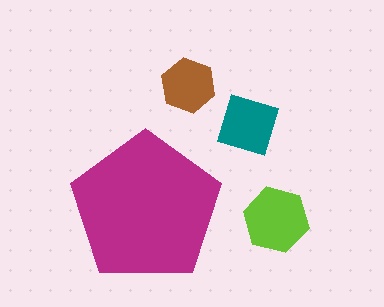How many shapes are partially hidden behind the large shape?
0 shapes are partially hidden.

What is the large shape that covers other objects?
A magenta pentagon.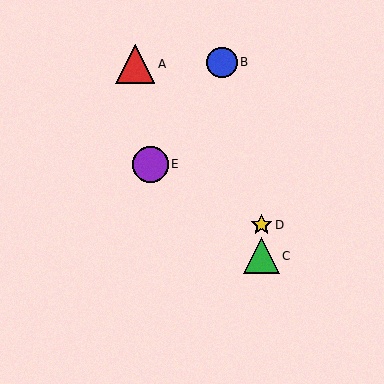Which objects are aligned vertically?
Objects C, D are aligned vertically.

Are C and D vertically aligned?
Yes, both are at x≈261.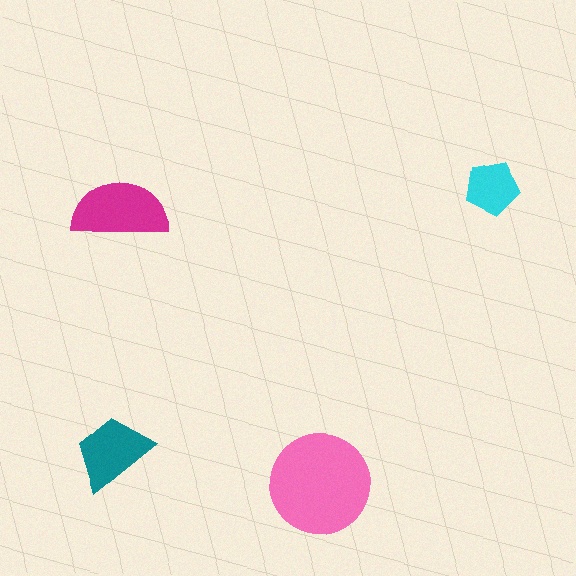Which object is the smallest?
The cyan pentagon.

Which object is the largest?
The pink circle.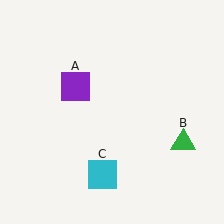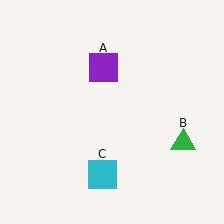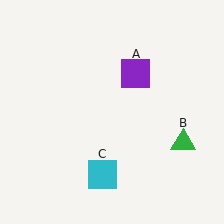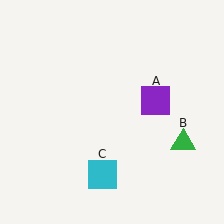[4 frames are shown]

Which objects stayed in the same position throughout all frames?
Green triangle (object B) and cyan square (object C) remained stationary.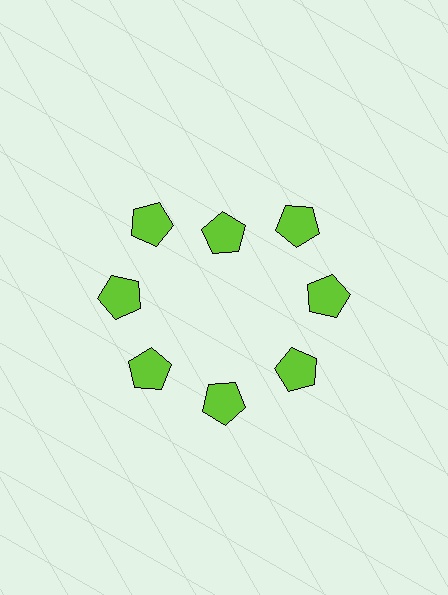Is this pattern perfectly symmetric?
No. The 8 lime pentagons are arranged in a ring, but one element near the 12 o'clock position is pulled inward toward the center, breaking the 8-fold rotational symmetry.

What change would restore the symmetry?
The symmetry would be restored by moving it outward, back onto the ring so that all 8 pentagons sit at equal angles and equal distance from the center.